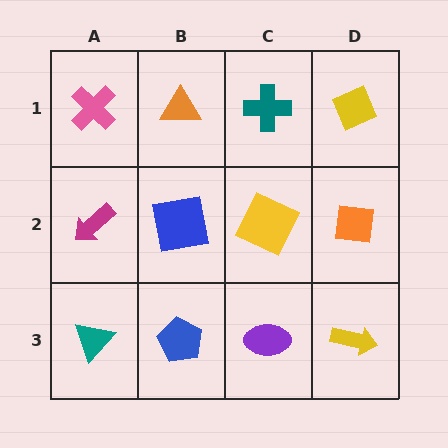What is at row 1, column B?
An orange triangle.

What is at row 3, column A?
A teal triangle.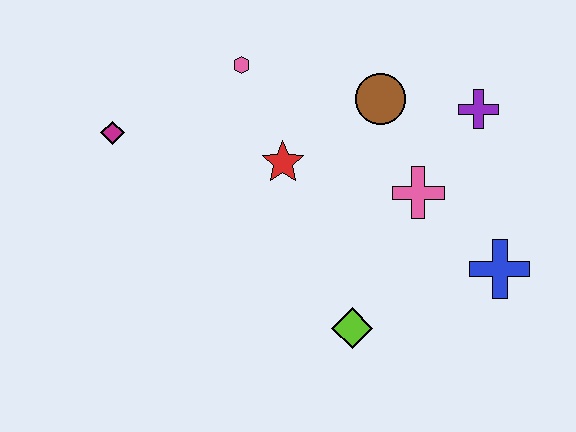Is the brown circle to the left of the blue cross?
Yes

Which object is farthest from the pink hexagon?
The blue cross is farthest from the pink hexagon.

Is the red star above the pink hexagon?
No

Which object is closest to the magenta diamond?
The pink hexagon is closest to the magenta diamond.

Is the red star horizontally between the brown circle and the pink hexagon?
Yes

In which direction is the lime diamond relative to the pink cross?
The lime diamond is below the pink cross.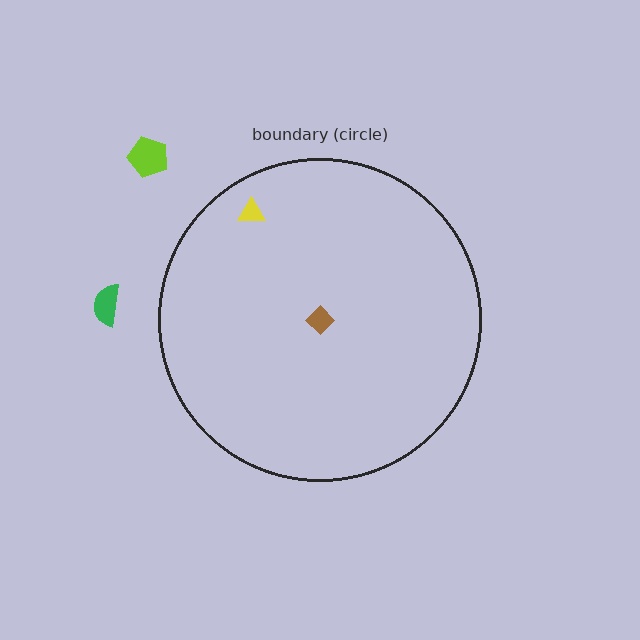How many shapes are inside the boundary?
2 inside, 2 outside.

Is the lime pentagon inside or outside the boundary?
Outside.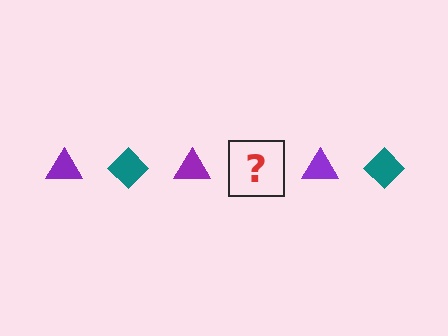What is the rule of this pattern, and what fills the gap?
The rule is that the pattern alternates between purple triangle and teal diamond. The gap should be filled with a teal diamond.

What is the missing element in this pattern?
The missing element is a teal diamond.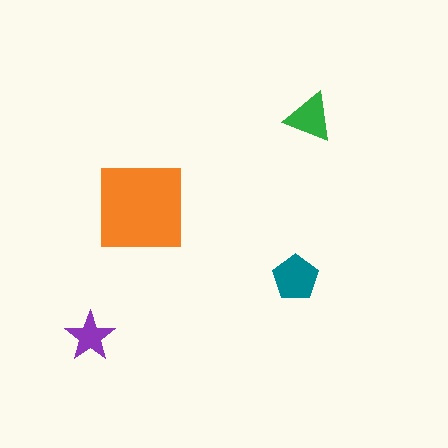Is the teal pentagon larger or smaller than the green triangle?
Larger.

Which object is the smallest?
The purple star.